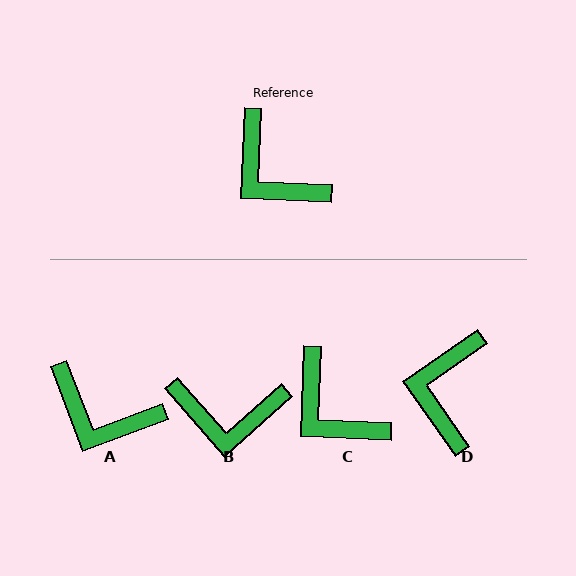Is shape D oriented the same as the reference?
No, it is off by about 53 degrees.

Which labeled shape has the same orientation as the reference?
C.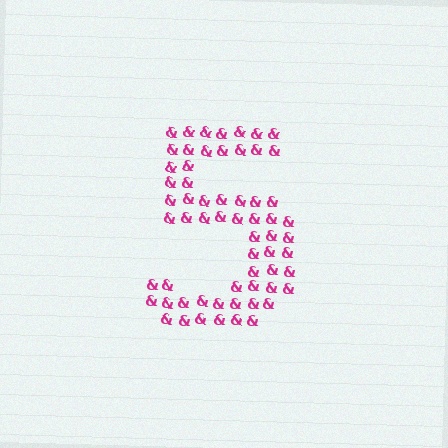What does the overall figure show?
The overall figure shows the digit 5.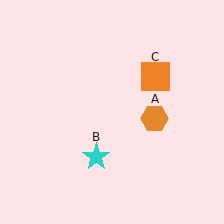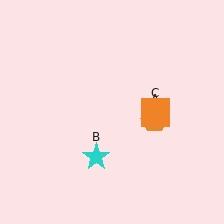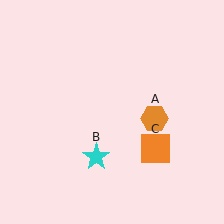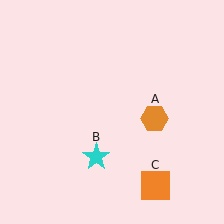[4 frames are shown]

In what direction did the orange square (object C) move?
The orange square (object C) moved down.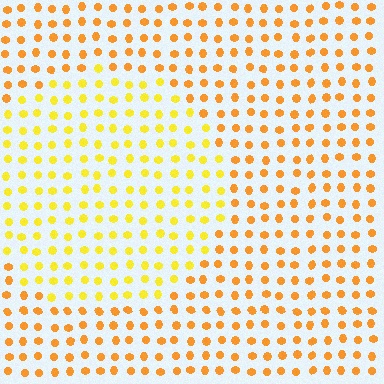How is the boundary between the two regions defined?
The boundary is defined purely by a slight shift in hue (about 25 degrees). Spacing, size, and orientation are identical on both sides.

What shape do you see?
I see a circle.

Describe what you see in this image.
The image is filled with small orange elements in a uniform arrangement. A circle-shaped region is visible where the elements are tinted to a slightly different hue, forming a subtle color boundary.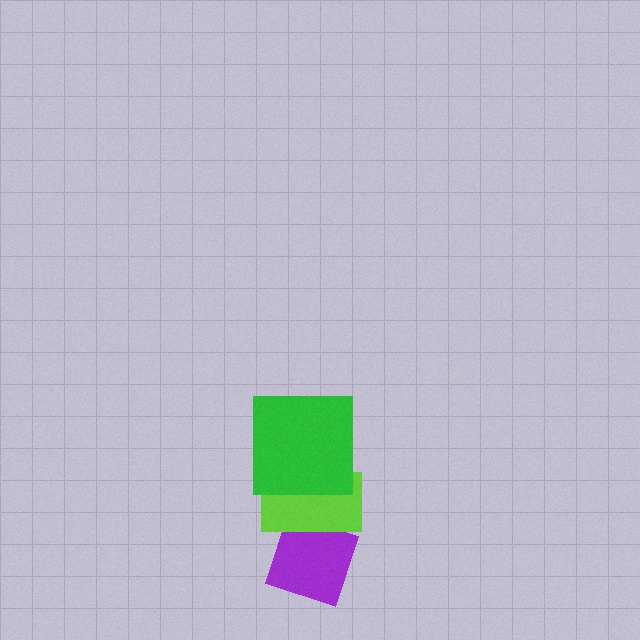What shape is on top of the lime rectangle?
The green square is on top of the lime rectangle.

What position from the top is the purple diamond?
The purple diamond is 3rd from the top.